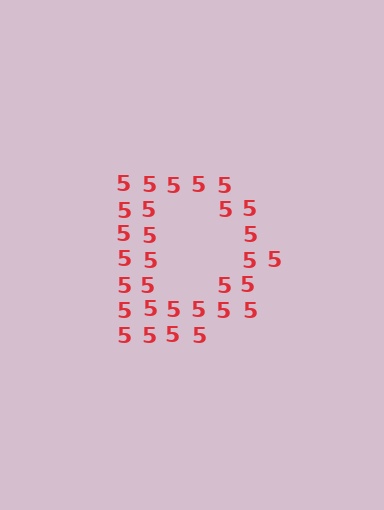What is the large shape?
The large shape is the letter D.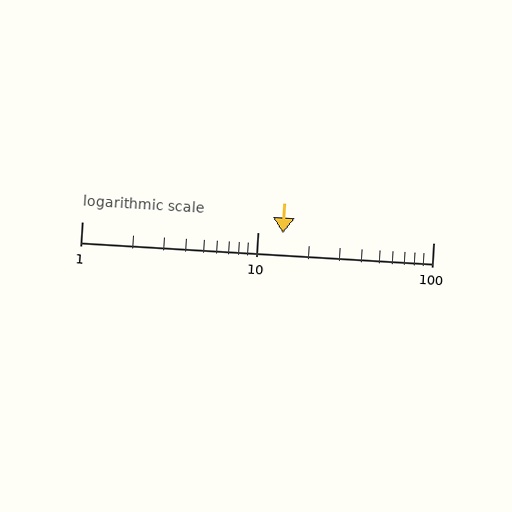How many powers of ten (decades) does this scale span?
The scale spans 2 decades, from 1 to 100.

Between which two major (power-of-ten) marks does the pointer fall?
The pointer is between 10 and 100.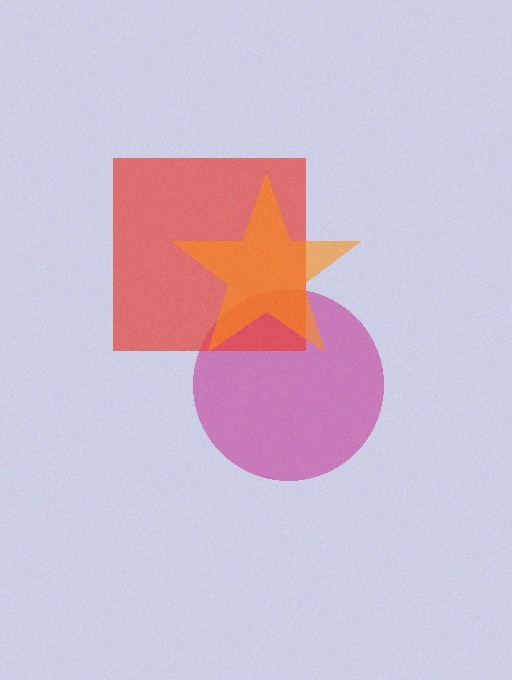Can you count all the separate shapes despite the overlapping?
Yes, there are 3 separate shapes.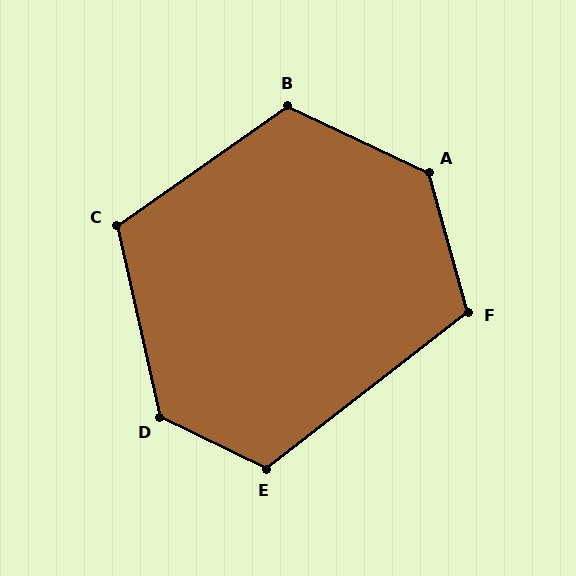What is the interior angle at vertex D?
Approximately 128 degrees (obtuse).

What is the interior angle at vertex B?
Approximately 120 degrees (obtuse).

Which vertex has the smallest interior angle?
F, at approximately 112 degrees.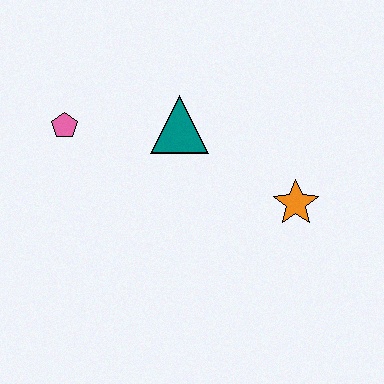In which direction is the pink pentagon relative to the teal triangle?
The pink pentagon is to the left of the teal triangle.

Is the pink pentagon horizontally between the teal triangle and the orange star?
No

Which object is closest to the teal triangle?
The pink pentagon is closest to the teal triangle.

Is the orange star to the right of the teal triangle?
Yes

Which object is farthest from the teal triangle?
The orange star is farthest from the teal triangle.